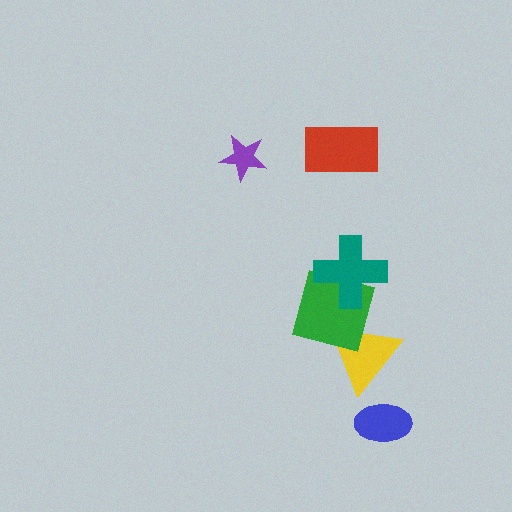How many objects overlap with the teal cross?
1 object overlaps with the teal cross.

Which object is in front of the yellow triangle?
The green square is in front of the yellow triangle.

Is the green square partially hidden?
Yes, it is partially covered by another shape.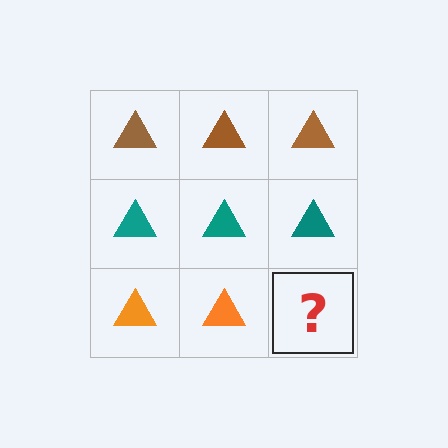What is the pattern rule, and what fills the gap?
The rule is that each row has a consistent color. The gap should be filled with an orange triangle.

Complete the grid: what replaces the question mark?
The question mark should be replaced with an orange triangle.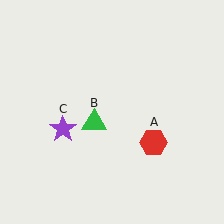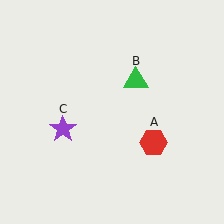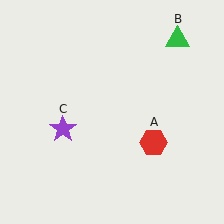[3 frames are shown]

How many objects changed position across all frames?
1 object changed position: green triangle (object B).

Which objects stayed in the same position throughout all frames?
Red hexagon (object A) and purple star (object C) remained stationary.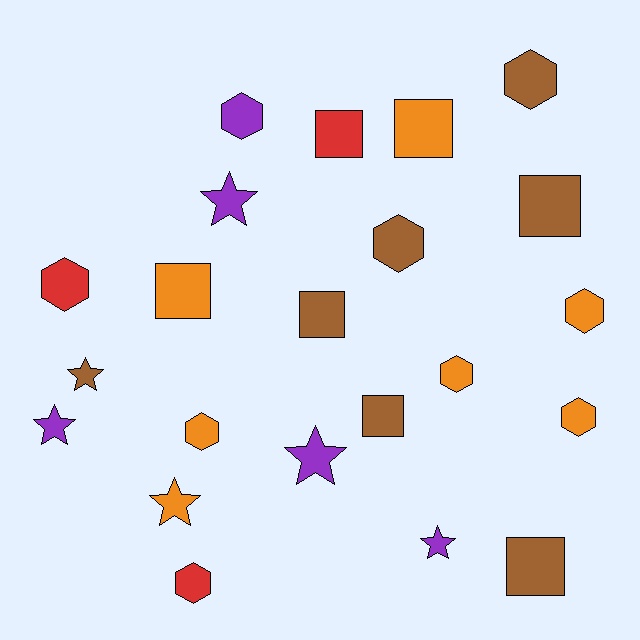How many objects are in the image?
There are 22 objects.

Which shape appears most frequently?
Hexagon, with 9 objects.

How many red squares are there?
There is 1 red square.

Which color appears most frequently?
Brown, with 7 objects.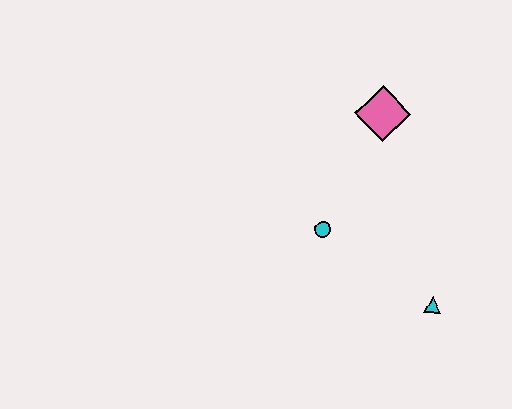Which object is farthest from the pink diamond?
The cyan triangle is farthest from the pink diamond.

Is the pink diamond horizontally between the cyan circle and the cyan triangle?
Yes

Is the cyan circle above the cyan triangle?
Yes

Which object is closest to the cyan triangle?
The cyan circle is closest to the cyan triangle.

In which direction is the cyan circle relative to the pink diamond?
The cyan circle is below the pink diamond.